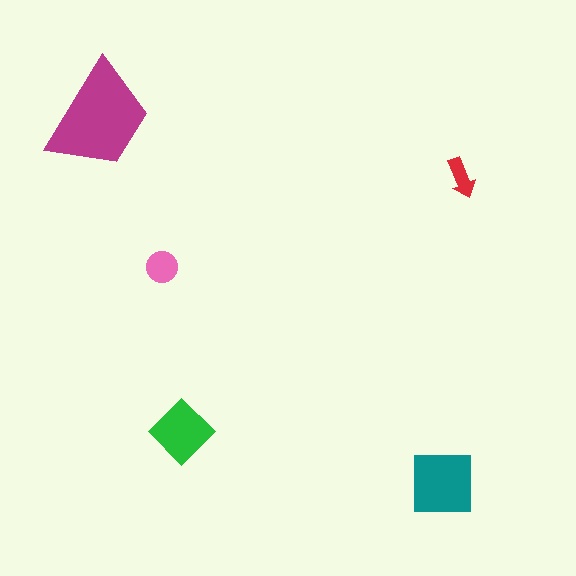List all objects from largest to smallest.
The magenta trapezoid, the teal square, the green diamond, the pink circle, the red arrow.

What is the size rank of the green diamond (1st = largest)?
3rd.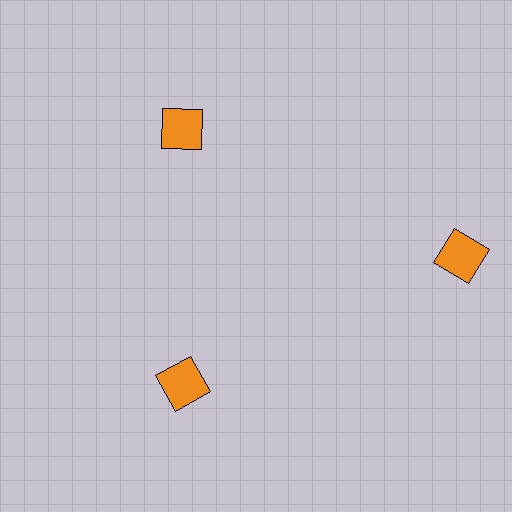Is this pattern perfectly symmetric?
No. The 3 orange squares are arranged in a ring, but one element near the 3 o'clock position is pushed outward from the center, breaking the 3-fold rotational symmetry.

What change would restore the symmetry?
The symmetry would be restored by moving it inward, back onto the ring so that all 3 squares sit at equal angles and equal distance from the center.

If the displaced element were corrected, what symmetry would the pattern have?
It would have 3-fold rotational symmetry — the pattern would map onto itself every 120 degrees.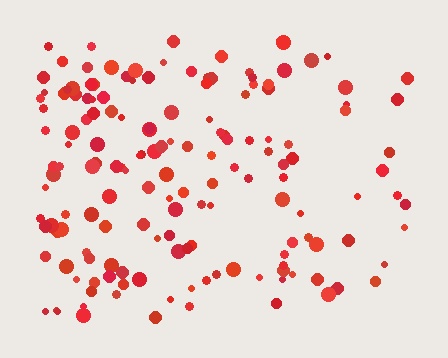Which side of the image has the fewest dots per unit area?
The right.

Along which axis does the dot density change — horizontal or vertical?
Horizontal.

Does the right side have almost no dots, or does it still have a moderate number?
Still a moderate number, just noticeably fewer than the left.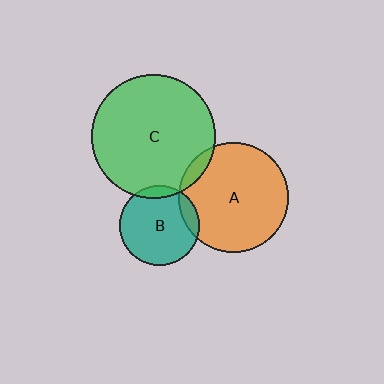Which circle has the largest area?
Circle C (green).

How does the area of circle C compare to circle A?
Approximately 1.3 times.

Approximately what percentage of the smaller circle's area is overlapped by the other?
Approximately 10%.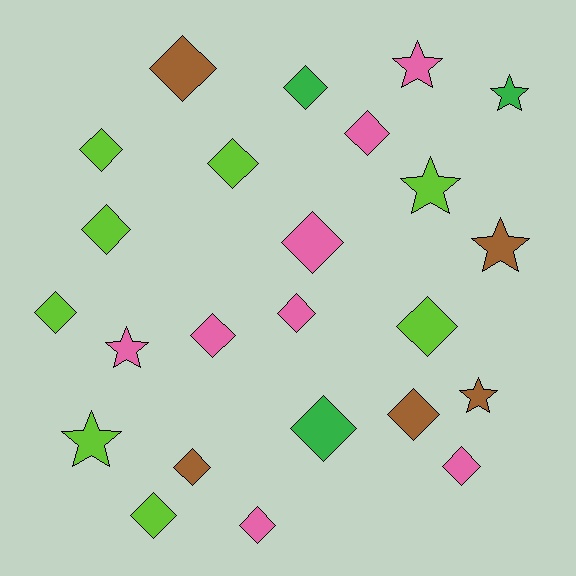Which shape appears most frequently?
Diamond, with 17 objects.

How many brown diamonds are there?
There are 3 brown diamonds.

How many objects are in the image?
There are 24 objects.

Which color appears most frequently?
Pink, with 8 objects.